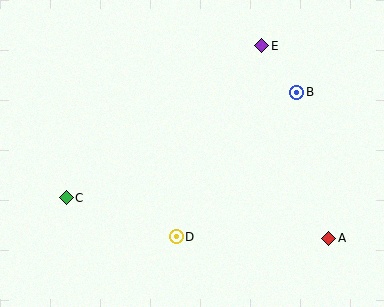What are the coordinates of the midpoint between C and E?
The midpoint between C and E is at (164, 122).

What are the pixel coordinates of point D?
Point D is at (176, 237).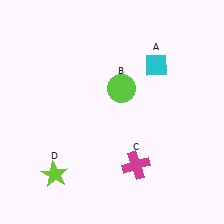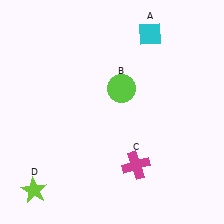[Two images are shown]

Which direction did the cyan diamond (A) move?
The cyan diamond (A) moved up.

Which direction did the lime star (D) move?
The lime star (D) moved left.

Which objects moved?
The objects that moved are: the cyan diamond (A), the lime star (D).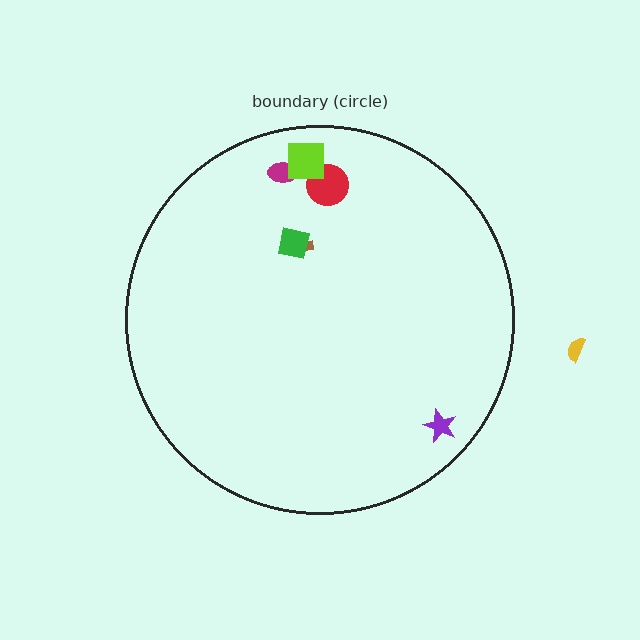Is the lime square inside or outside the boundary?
Inside.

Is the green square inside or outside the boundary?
Inside.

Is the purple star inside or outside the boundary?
Inside.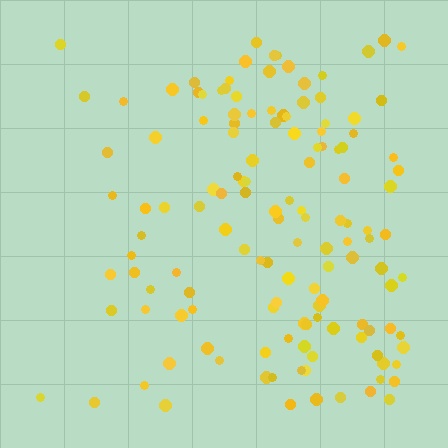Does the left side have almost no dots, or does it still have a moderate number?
Still a moderate number, just noticeably fewer than the right.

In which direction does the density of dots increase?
From left to right, with the right side densest.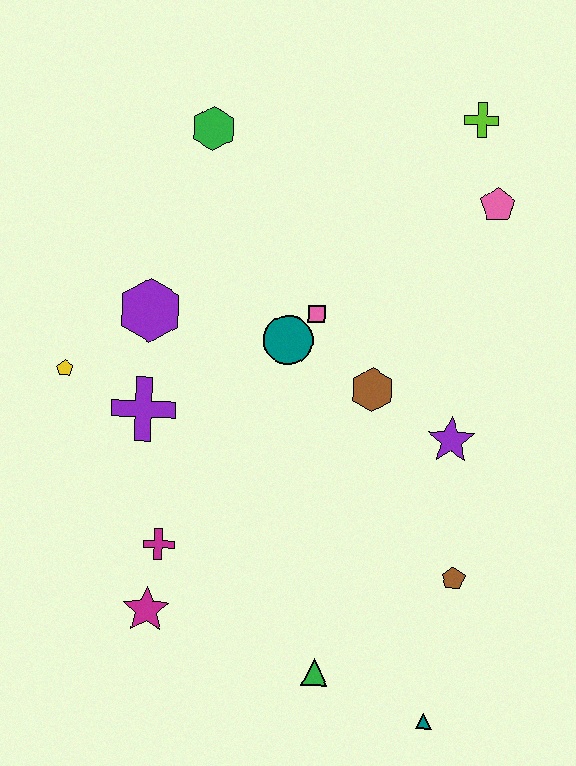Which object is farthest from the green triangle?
The lime cross is farthest from the green triangle.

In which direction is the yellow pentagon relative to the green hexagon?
The yellow pentagon is below the green hexagon.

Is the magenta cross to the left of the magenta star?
No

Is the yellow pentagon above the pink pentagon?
No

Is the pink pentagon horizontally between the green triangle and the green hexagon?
No